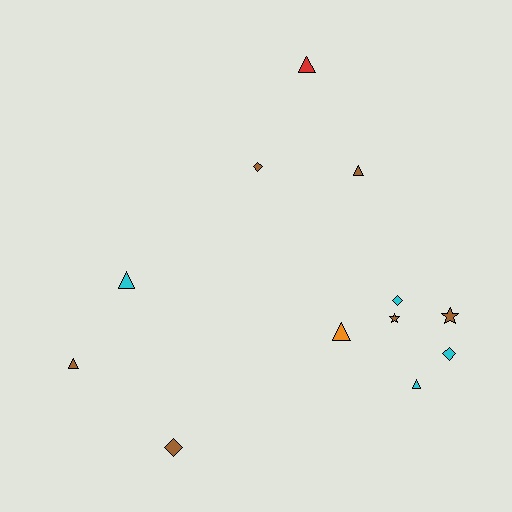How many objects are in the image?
There are 12 objects.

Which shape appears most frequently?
Triangle, with 6 objects.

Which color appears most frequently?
Brown, with 6 objects.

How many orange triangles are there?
There is 1 orange triangle.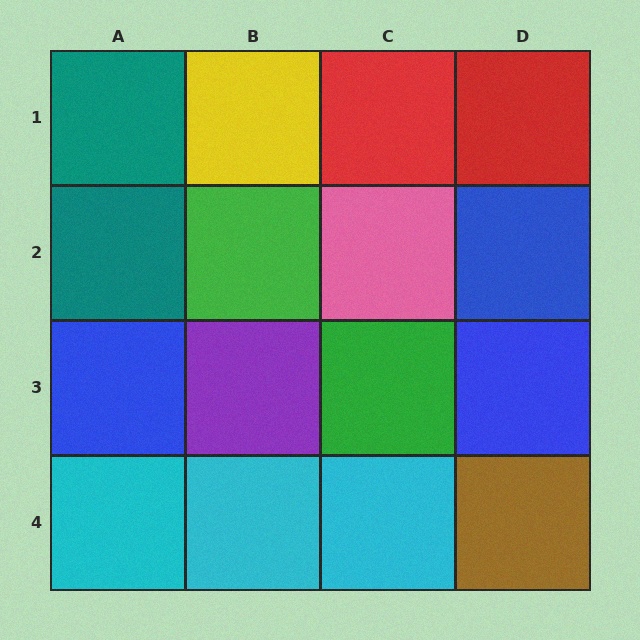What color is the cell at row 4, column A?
Cyan.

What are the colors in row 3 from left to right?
Blue, purple, green, blue.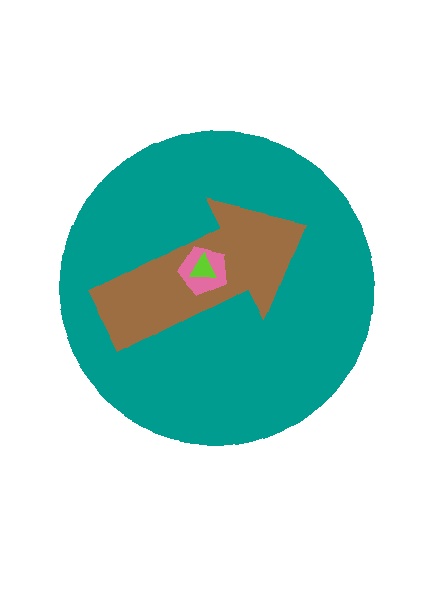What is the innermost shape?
The lime triangle.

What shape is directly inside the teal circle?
The brown arrow.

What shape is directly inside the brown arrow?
The pink pentagon.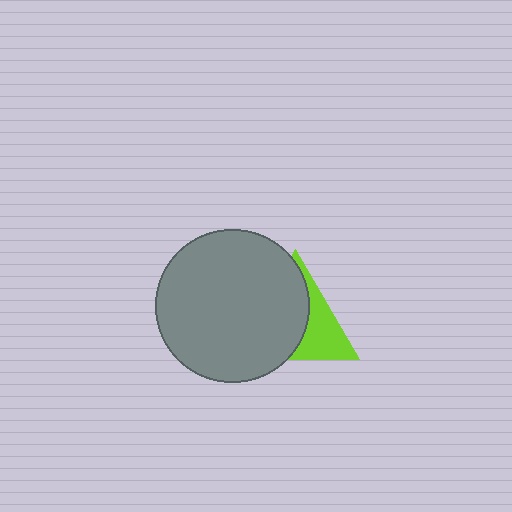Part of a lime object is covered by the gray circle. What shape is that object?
It is a triangle.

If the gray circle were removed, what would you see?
You would see the complete lime triangle.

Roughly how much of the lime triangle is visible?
A small part of it is visible (roughly 39%).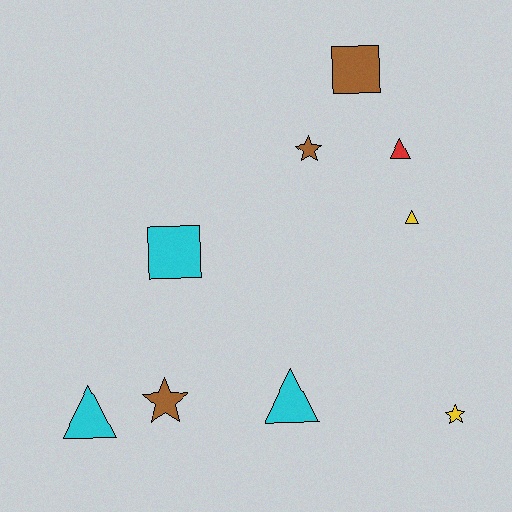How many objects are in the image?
There are 9 objects.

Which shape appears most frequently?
Triangle, with 4 objects.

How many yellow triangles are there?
There is 1 yellow triangle.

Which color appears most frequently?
Brown, with 3 objects.